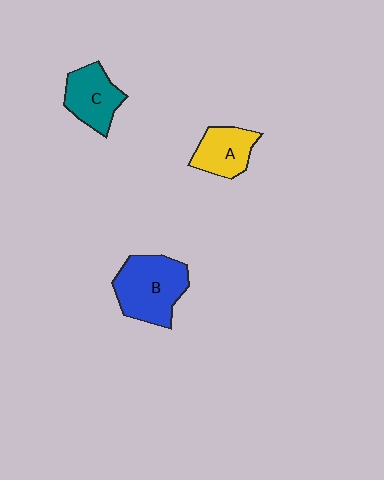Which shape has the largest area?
Shape B (blue).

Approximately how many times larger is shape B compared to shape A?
Approximately 1.6 times.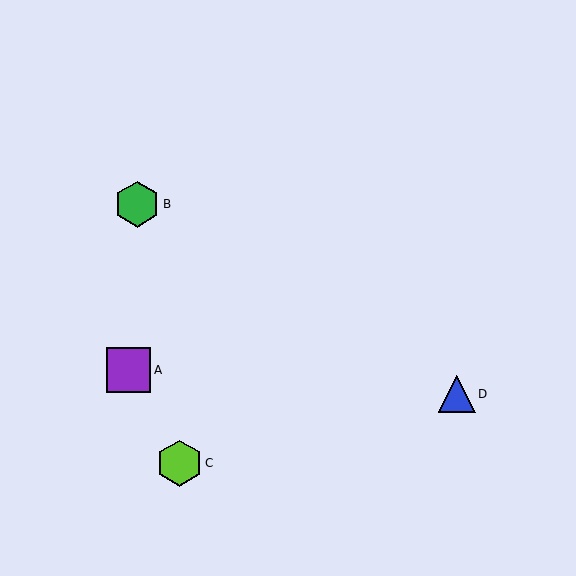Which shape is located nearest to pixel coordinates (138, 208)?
The green hexagon (labeled B) at (137, 204) is nearest to that location.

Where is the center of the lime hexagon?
The center of the lime hexagon is at (179, 463).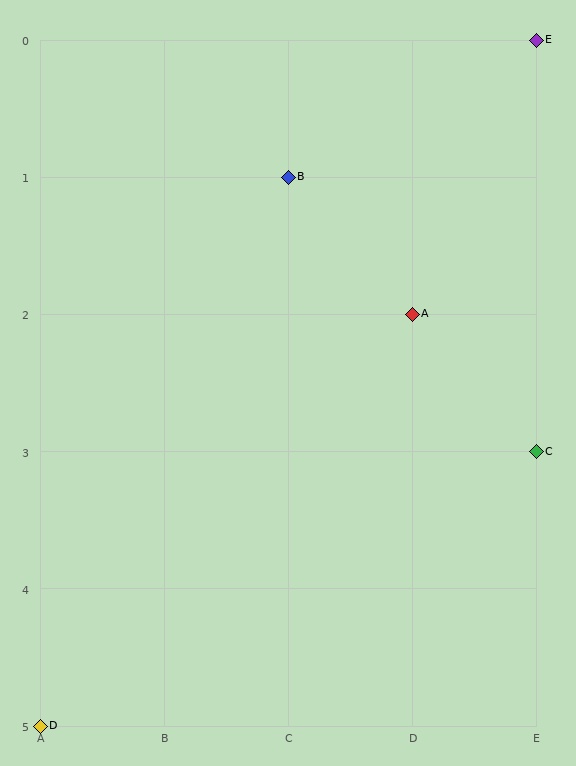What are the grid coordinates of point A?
Point A is at grid coordinates (D, 2).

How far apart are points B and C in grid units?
Points B and C are 2 columns and 2 rows apart (about 2.8 grid units diagonally).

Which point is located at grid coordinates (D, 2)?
Point A is at (D, 2).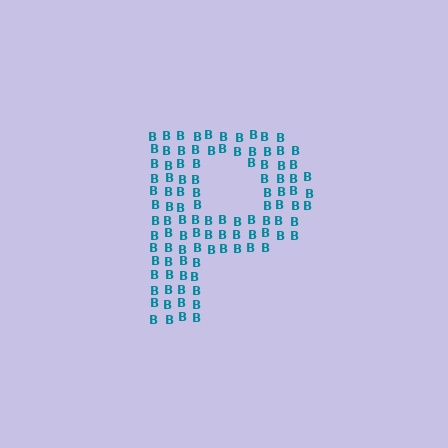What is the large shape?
The large shape is the letter P.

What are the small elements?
The small elements are letter B's.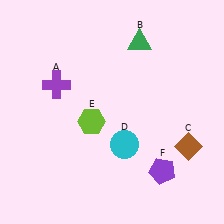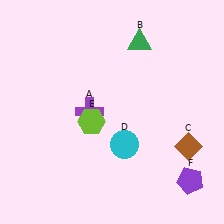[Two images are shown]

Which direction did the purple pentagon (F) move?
The purple pentagon (F) moved right.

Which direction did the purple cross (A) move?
The purple cross (A) moved right.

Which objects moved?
The objects that moved are: the purple cross (A), the purple pentagon (F).